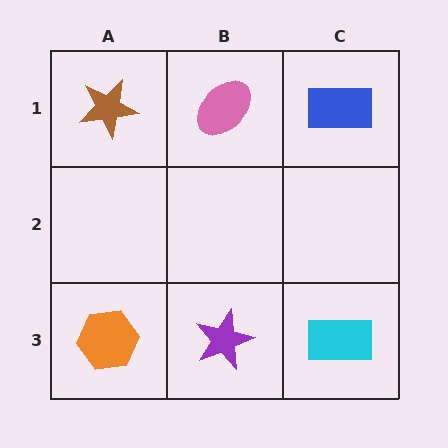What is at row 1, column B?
A pink ellipse.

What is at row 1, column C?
A blue rectangle.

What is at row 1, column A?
A brown star.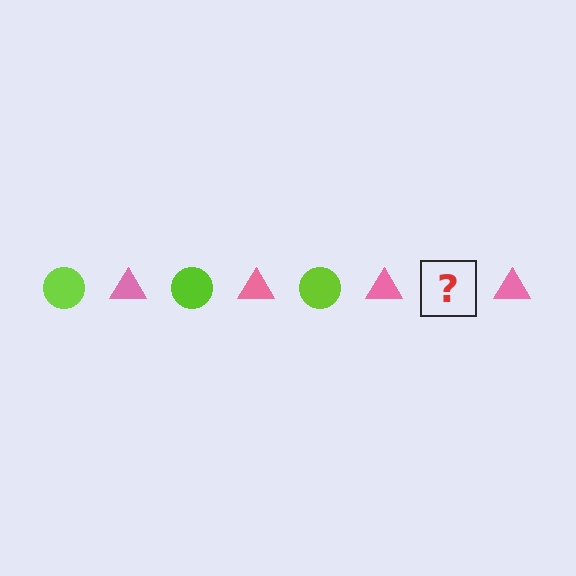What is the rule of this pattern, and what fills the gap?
The rule is that the pattern alternates between lime circle and pink triangle. The gap should be filled with a lime circle.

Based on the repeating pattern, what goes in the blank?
The blank should be a lime circle.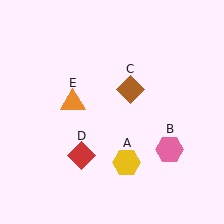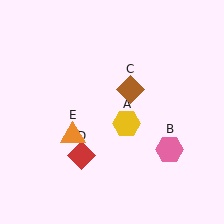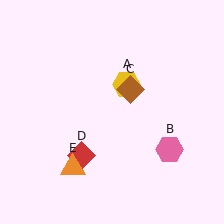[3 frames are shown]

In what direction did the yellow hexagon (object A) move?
The yellow hexagon (object A) moved up.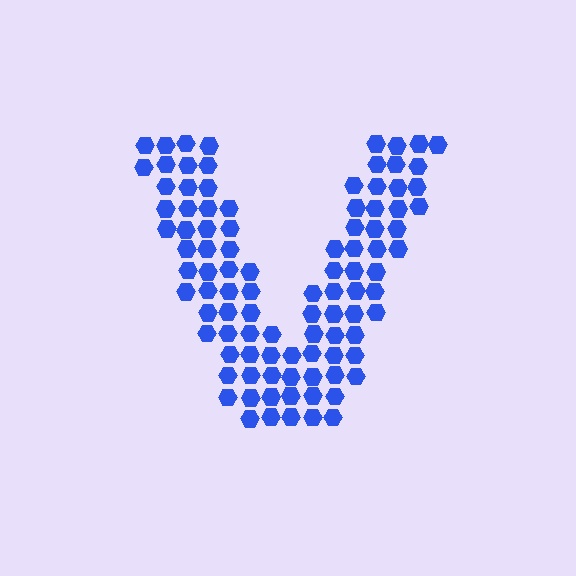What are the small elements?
The small elements are hexagons.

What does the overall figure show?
The overall figure shows the letter V.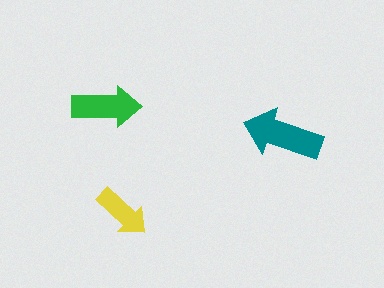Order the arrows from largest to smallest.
the teal one, the green one, the yellow one.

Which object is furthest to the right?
The teal arrow is rightmost.